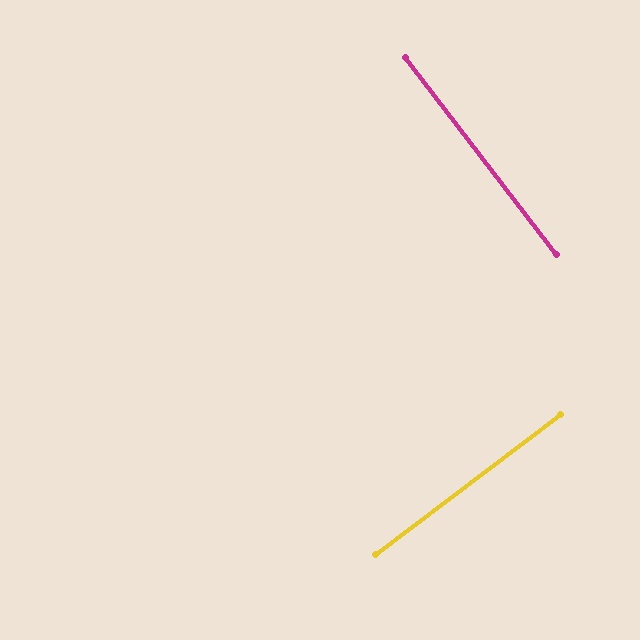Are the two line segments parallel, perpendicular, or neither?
Perpendicular — they meet at approximately 90°.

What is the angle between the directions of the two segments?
Approximately 90 degrees.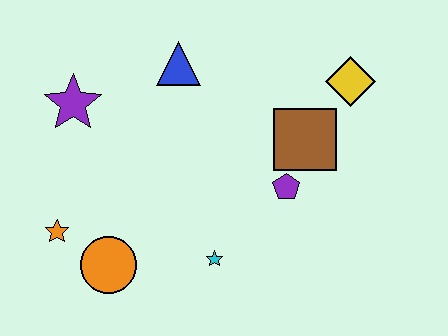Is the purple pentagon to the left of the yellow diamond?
Yes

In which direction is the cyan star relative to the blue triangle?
The cyan star is below the blue triangle.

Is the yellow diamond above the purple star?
Yes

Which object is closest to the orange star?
The orange circle is closest to the orange star.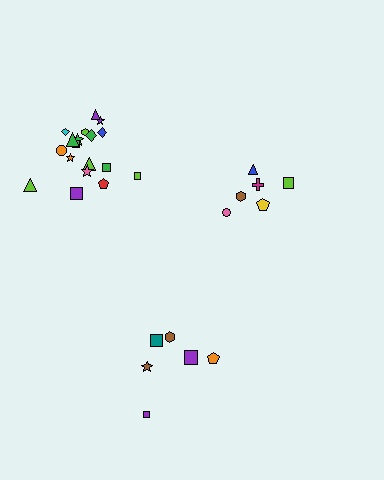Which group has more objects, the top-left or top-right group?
The top-left group.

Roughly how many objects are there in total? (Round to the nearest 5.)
Roughly 30 objects in total.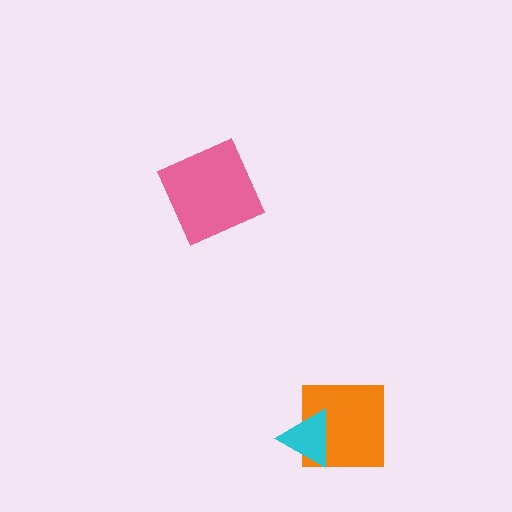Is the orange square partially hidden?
Yes, it is partially covered by another shape.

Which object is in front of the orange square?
The cyan triangle is in front of the orange square.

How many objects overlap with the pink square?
0 objects overlap with the pink square.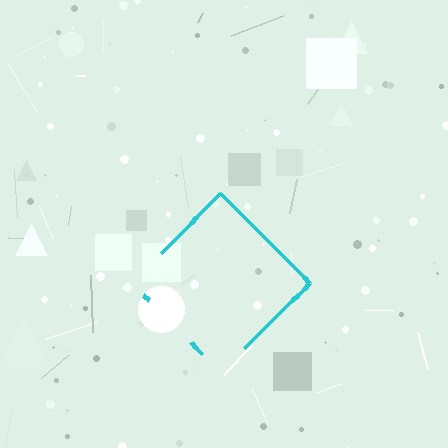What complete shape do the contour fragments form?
The contour fragments form a diamond.